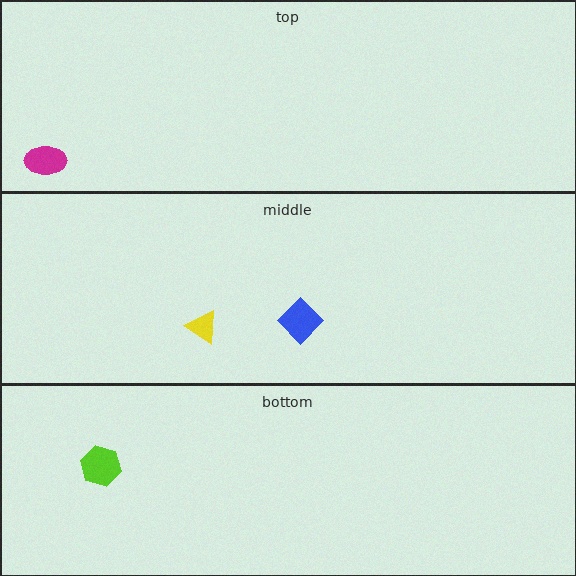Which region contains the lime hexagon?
The bottom region.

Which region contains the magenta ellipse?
The top region.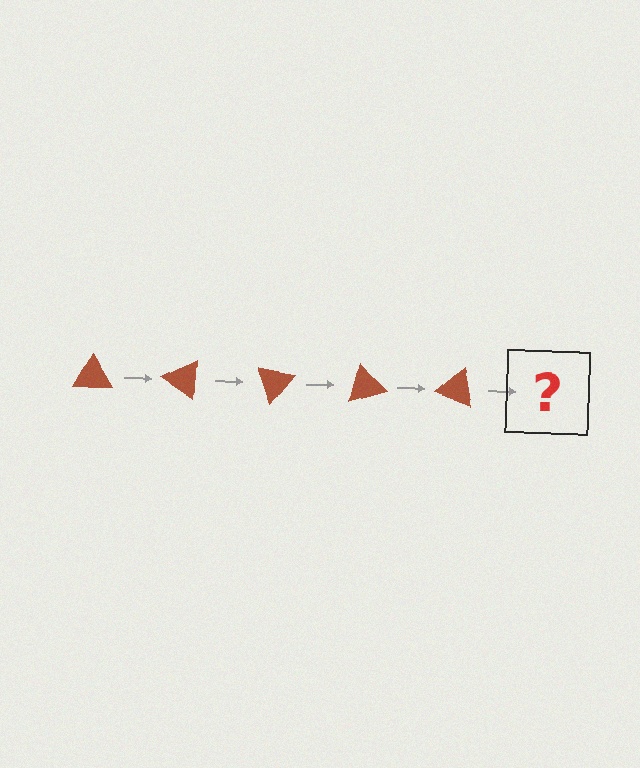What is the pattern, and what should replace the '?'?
The pattern is that the triangle rotates 35 degrees each step. The '?' should be a brown triangle rotated 175 degrees.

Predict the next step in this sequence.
The next step is a brown triangle rotated 175 degrees.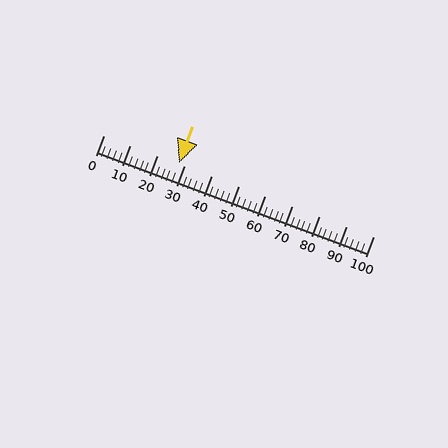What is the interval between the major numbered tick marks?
The major tick marks are spaced 10 units apart.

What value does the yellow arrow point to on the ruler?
The yellow arrow points to approximately 28.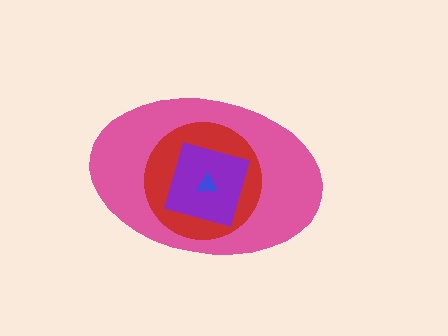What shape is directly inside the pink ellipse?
The red circle.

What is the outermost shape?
The pink ellipse.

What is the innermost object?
The blue triangle.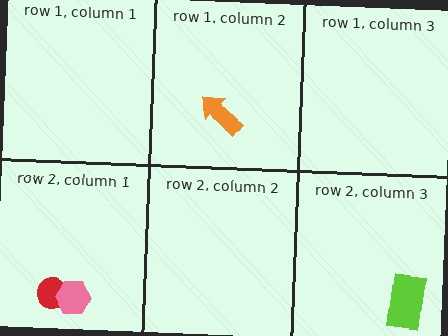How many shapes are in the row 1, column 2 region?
1.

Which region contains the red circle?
The row 2, column 1 region.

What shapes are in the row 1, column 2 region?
The orange arrow.